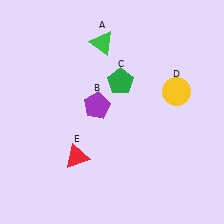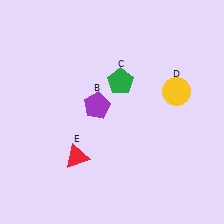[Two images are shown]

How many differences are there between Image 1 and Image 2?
There is 1 difference between the two images.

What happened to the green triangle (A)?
The green triangle (A) was removed in Image 2. It was in the top-left area of Image 1.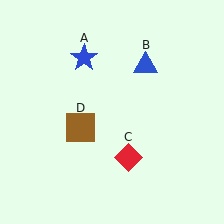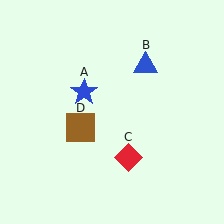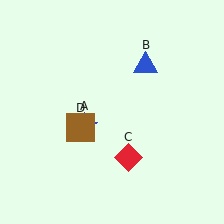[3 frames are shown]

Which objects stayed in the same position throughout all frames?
Blue triangle (object B) and red diamond (object C) and brown square (object D) remained stationary.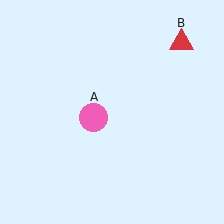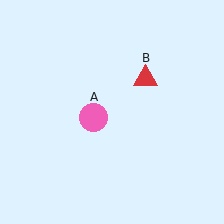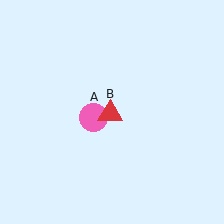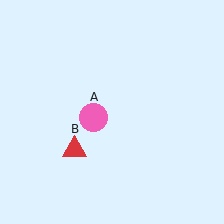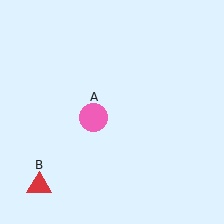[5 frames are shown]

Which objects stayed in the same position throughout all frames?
Pink circle (object A) remained stationary.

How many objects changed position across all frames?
1 object changed position: red triangle (object B).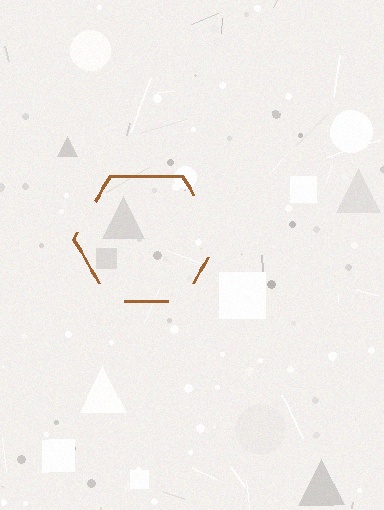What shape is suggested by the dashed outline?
The dashed outline suggests a hexagon.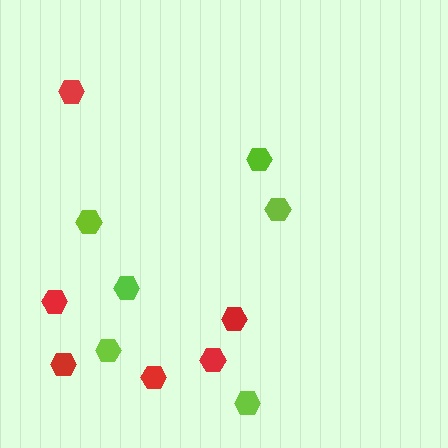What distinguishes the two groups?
There are 2 groups: one group of lime hexagons (6) and one group of red hexagons (6).